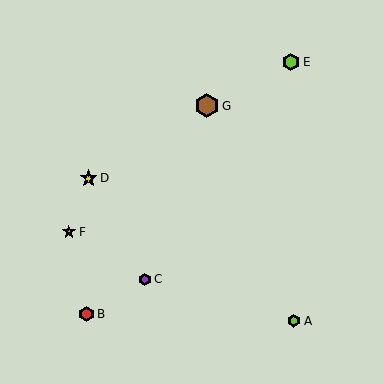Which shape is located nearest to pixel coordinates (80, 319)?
The red hexagon (labeled B) at (87, 314) is nearest to that location.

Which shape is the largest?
The brown hexagon (labeled G) is the largest.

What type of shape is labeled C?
Shape C is a purple hexagon.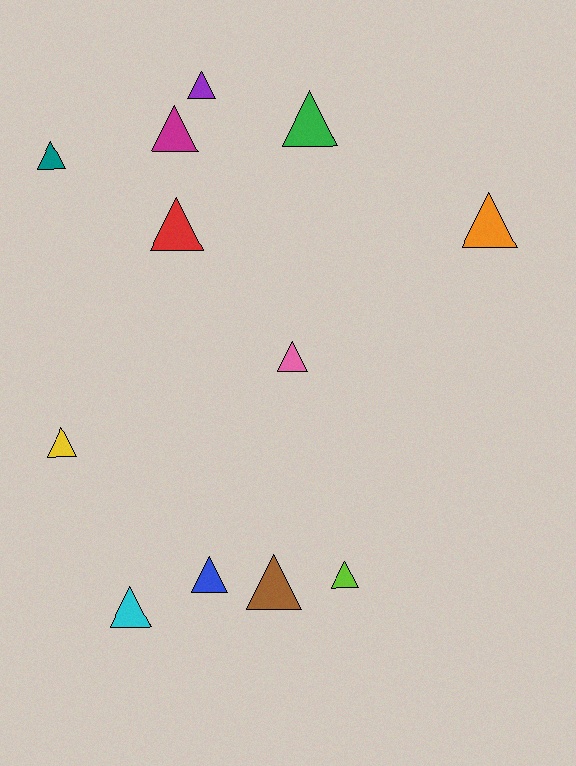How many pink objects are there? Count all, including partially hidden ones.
There is 1 pink object.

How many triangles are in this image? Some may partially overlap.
There are 12 triangles.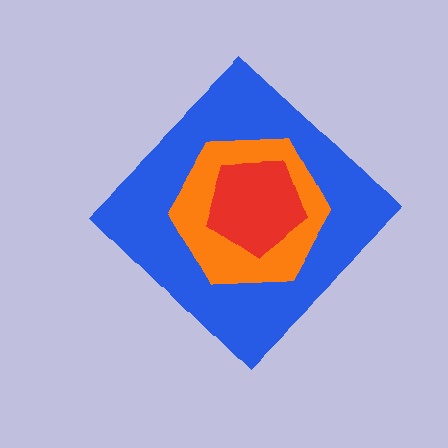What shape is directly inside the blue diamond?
The orange hexagon.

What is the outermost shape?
The blue diamond.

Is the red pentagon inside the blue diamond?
Yes.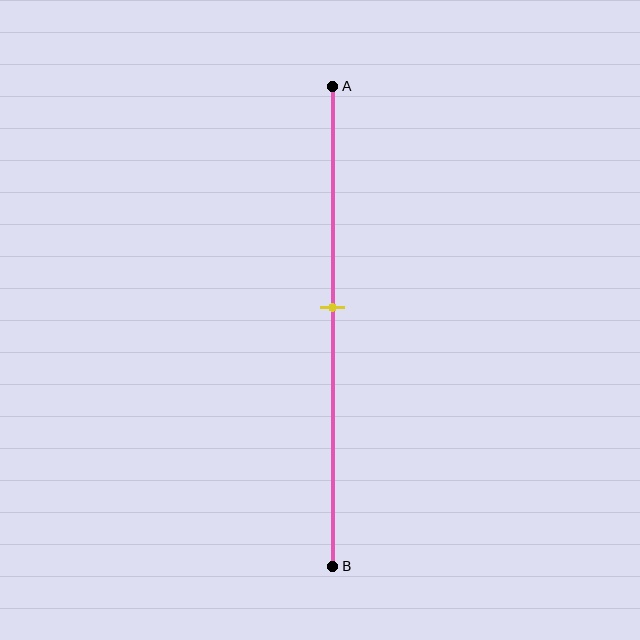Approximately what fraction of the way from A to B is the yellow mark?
The yellow mark is approximately 45% of the way from A to B.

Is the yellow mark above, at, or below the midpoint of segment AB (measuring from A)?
The yellow mark is above the midpoint of segment AB.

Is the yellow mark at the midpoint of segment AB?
No, the mark is at about 45% from A, not at the 50% midpoint.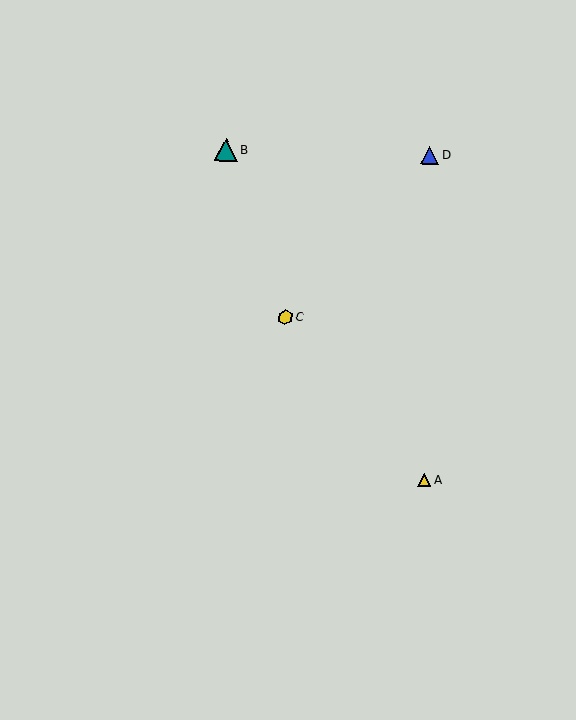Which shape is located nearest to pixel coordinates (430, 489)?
The yellow triangle (labeled A) at (424, 480) is nearest to that location.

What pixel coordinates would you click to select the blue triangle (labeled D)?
Click at (430, 155) to select the blue triangle D.